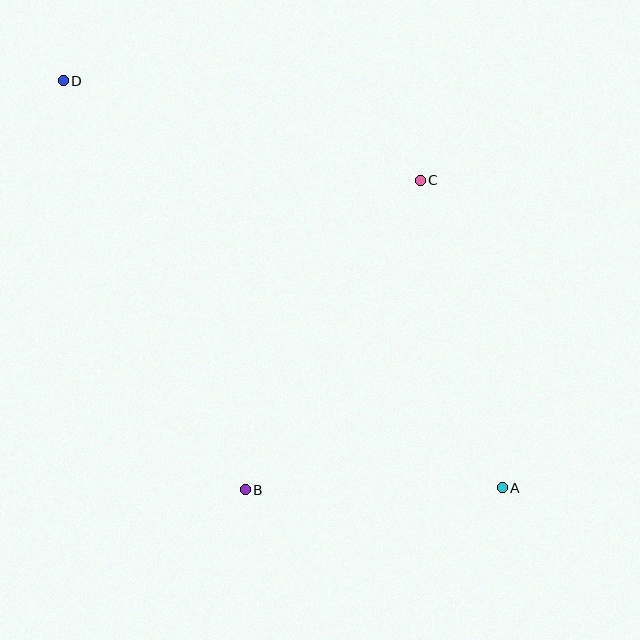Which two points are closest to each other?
Points A and B are closest to each other.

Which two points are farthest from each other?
Points A and D are farthest from each other.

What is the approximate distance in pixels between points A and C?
The distance between A and C is approximately 318 pixels.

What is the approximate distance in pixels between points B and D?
The distance between B and D is approximately 448 pixels.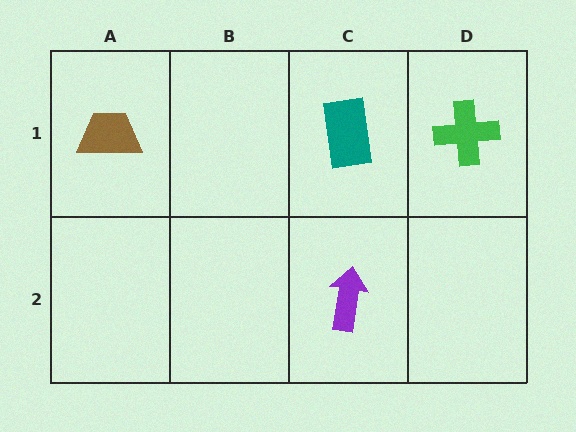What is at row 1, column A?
A brown trapezoid.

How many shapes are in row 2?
1 shape.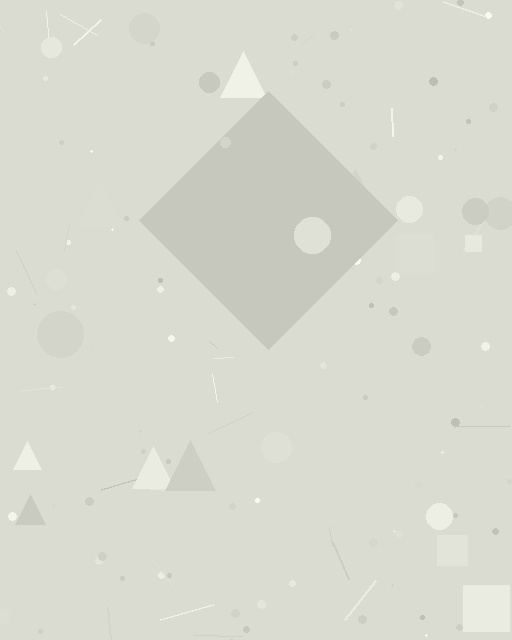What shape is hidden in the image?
A diamond is hidden in the image.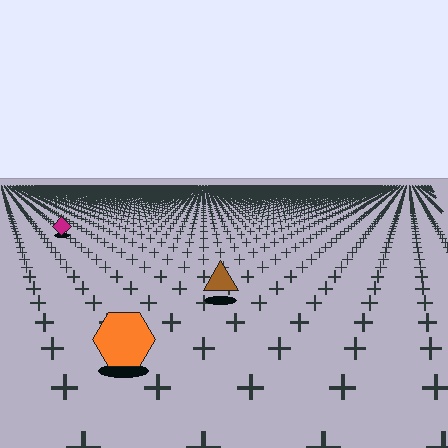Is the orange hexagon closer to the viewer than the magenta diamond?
Yes. The orange hexagon is closer — you can tell from the texture gradient: the ground texture is coarser near it.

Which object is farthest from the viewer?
The magenta diamond is farthest from the viewer. It appears smaller and the ground texture around it is denser.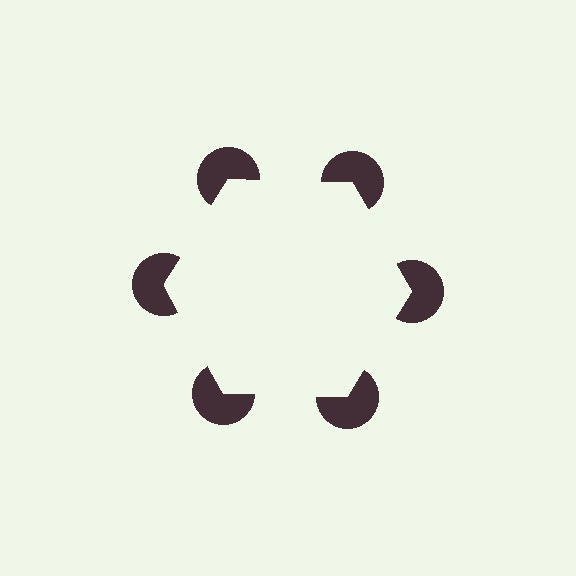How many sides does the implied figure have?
6 sides.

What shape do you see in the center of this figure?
An illusory hexagon — its edges are inferred from the aligned wedge cuts in the pac-man discs, not physically drawn.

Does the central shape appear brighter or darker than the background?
It typically appears slightly brighter than the background, even though no actual brightness change is drawn.